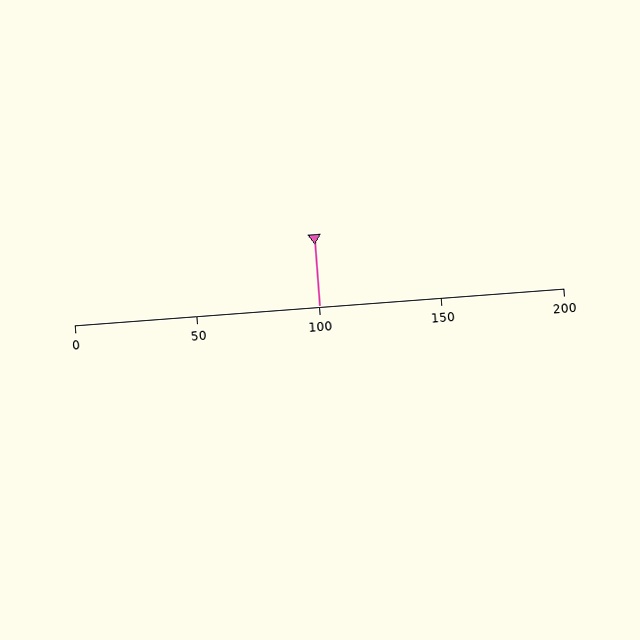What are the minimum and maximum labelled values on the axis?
The axis runs from 0 to 200.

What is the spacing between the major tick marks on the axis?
The major ticks are spaced 50 apart.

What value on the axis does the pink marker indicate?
The marker indicates approximately 100.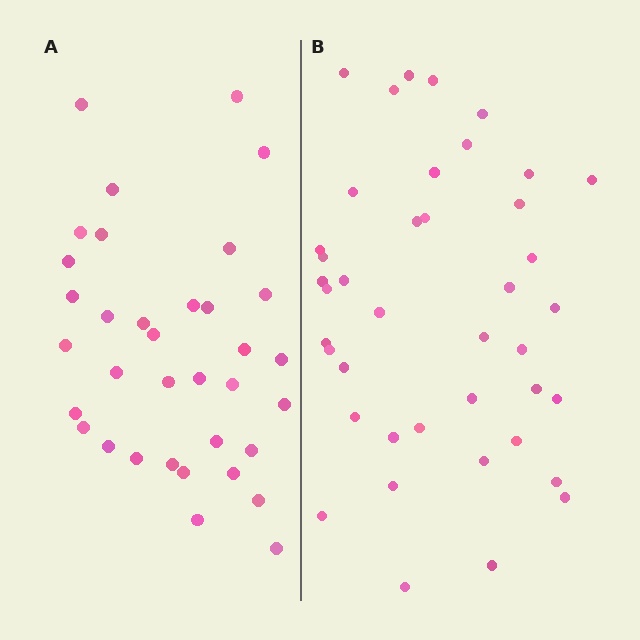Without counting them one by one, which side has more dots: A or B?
Region B (the right region) has more dots.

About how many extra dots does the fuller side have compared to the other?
Region B has about 6 more dots than region A.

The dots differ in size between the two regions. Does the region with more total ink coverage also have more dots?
No. Region A has more total ink coverage because its dots are larger, but region B actually contains more individual dots. Total area can be misleading — the number of items is what matters here.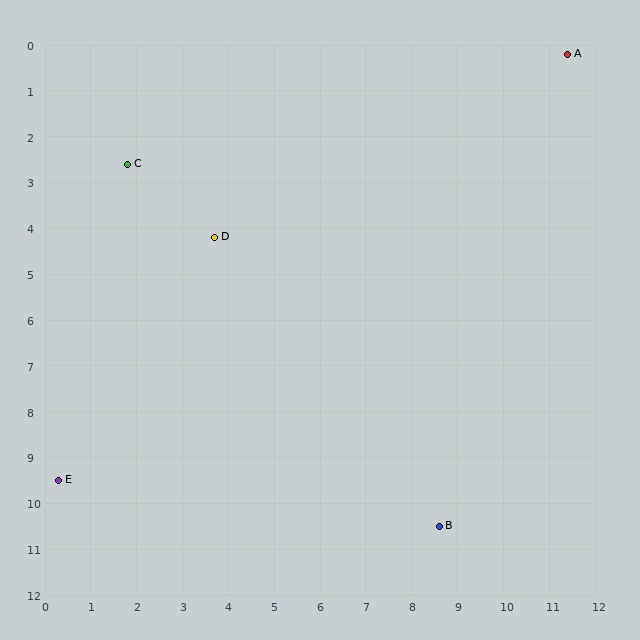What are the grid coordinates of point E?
Point E is at approximately (0.3, 9.5).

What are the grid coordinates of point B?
Point B is at approximately (8.6, 10.5).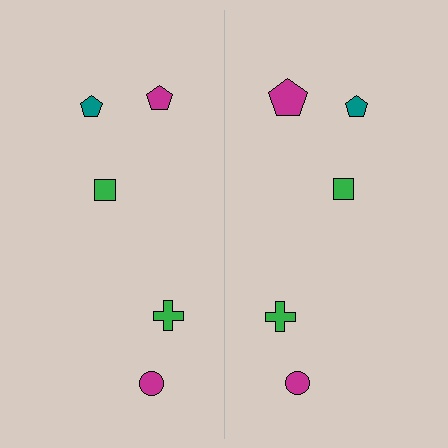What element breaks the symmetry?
The magenta pentagon on the right side has a different size than its mirror counterpart.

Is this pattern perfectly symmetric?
No, the pattern is not perfectly symmetric. The magenta pentagon on the right side has a different size than its mirror counterpart.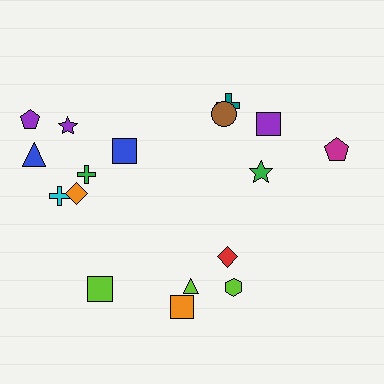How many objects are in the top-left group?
There are 7 objects.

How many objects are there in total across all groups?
There are 17 objects.